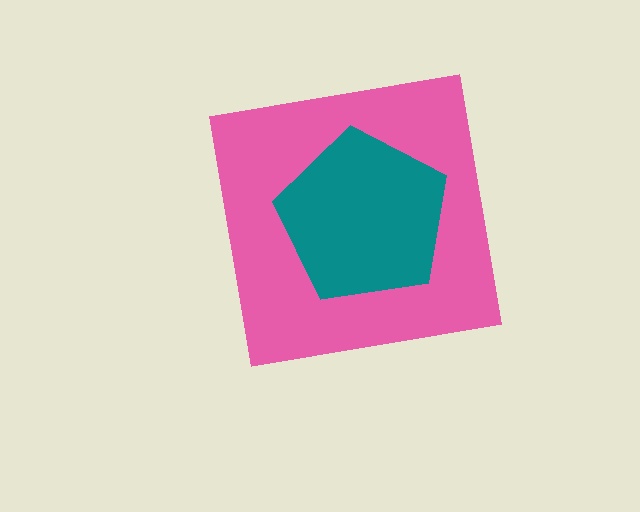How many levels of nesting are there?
2.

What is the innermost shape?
The teal pentagon.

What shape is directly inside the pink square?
The teal pentagon.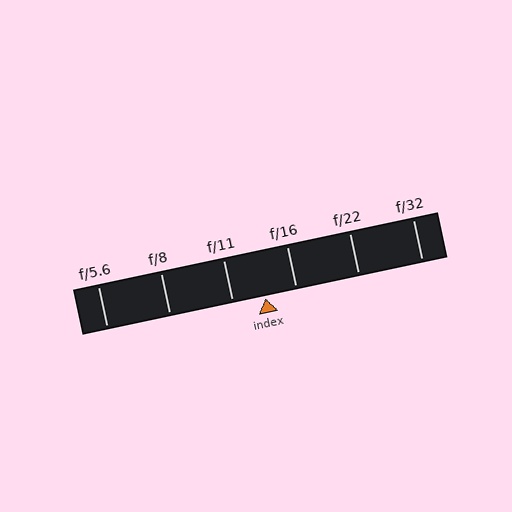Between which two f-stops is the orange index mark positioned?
The index mark is between f/11 and f/16.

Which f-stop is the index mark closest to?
The index mark is closest to f/16.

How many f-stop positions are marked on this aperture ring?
There are 6 f-stop positions marked.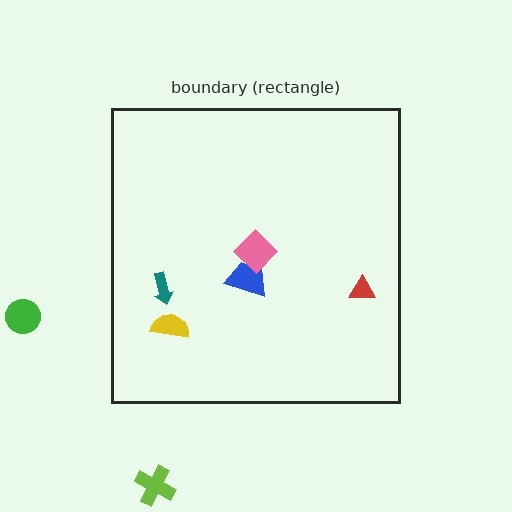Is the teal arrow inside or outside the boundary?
Inside.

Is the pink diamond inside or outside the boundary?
Inside.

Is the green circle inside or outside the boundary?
Outside.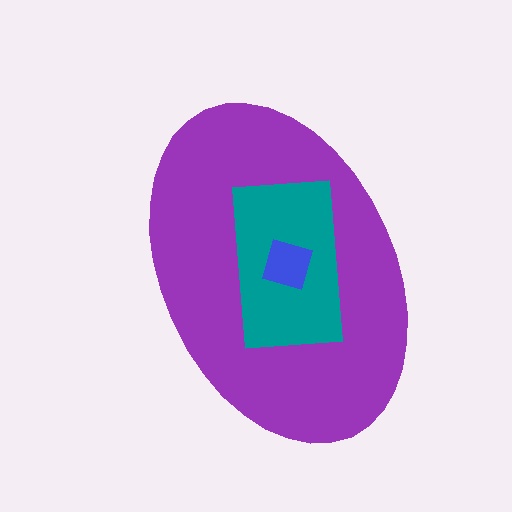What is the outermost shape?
The purple ellipse.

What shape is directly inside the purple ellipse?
The teal rectangle.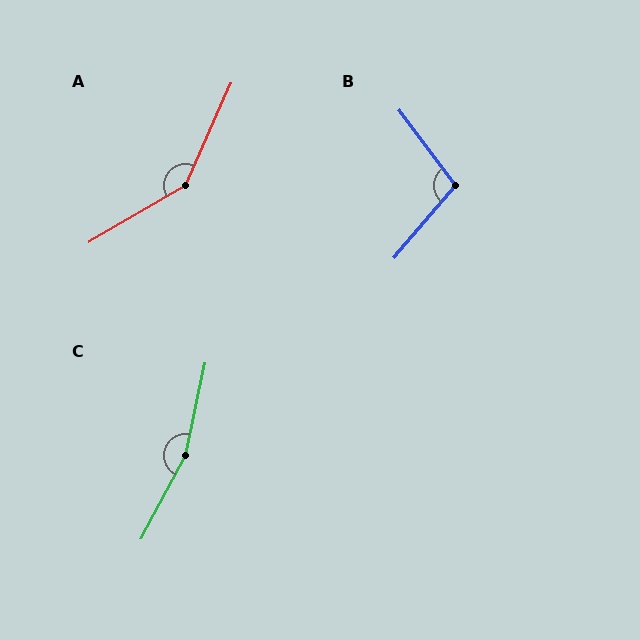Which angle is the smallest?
B, at approximately 103 degrees.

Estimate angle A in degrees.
Approximately 145 degrees.